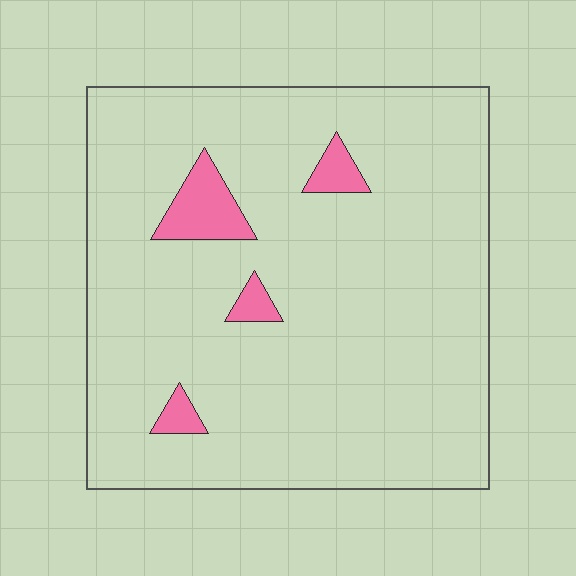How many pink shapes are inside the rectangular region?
4.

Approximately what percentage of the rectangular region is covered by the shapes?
Approximately 5%.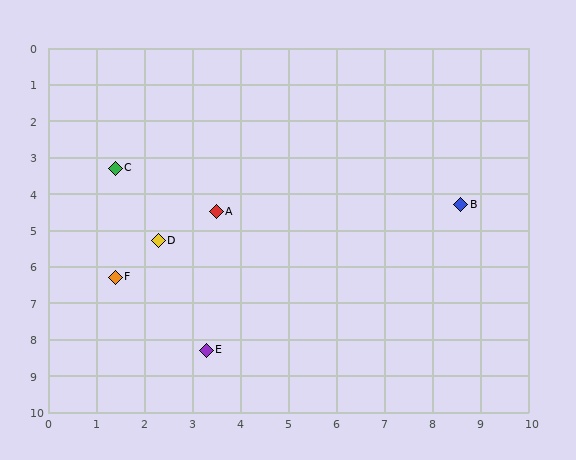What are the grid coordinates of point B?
Point B is at approximately (8.6, 4.3).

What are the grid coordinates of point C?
Point C is at approximately (1.4, 3.3).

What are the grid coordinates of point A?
Point A is at approximately (3.5, 4.5).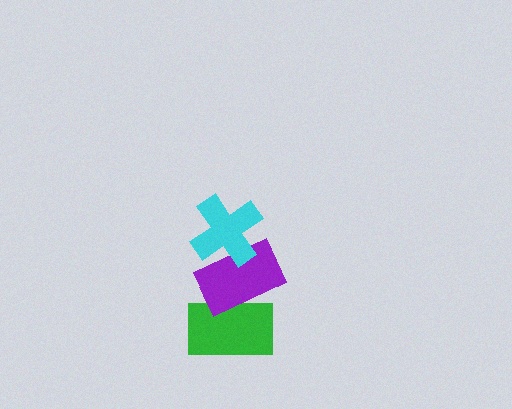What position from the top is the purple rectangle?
The purple rectangle is 2nd from the top.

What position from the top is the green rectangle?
The green rectangle is 3rd from the top.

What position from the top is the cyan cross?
The cyan cross is 1st from the top.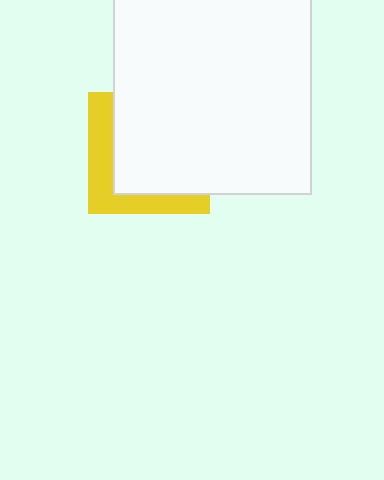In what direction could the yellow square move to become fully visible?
The yellow square could move toward the lower-left. That would shift it out from behind the white square entirely.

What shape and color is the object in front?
The object in front is a white square.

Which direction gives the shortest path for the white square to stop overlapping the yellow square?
Moving toward the upper-right gives the shortest separation.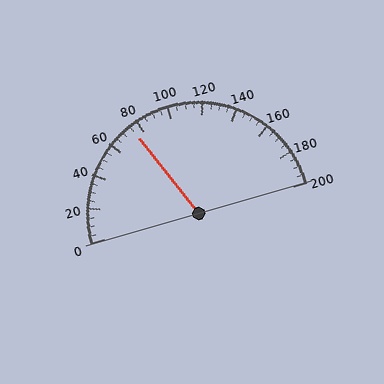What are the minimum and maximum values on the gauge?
The gauge ranges from 0 to 200.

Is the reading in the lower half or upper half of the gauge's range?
The reading is in the lower half of the range (0 to 200).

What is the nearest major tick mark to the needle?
The nearest major tick mark is 80.